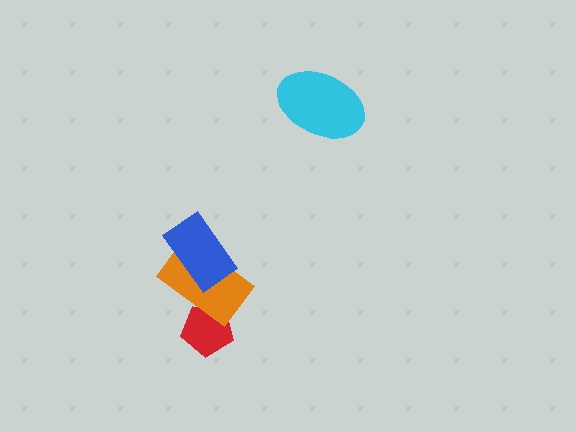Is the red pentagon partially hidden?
Yes, it is partially covered by another shape.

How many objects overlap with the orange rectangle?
2 objects overlap with the orange rectangle.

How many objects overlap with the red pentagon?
1 object overlaps with the red pentagon.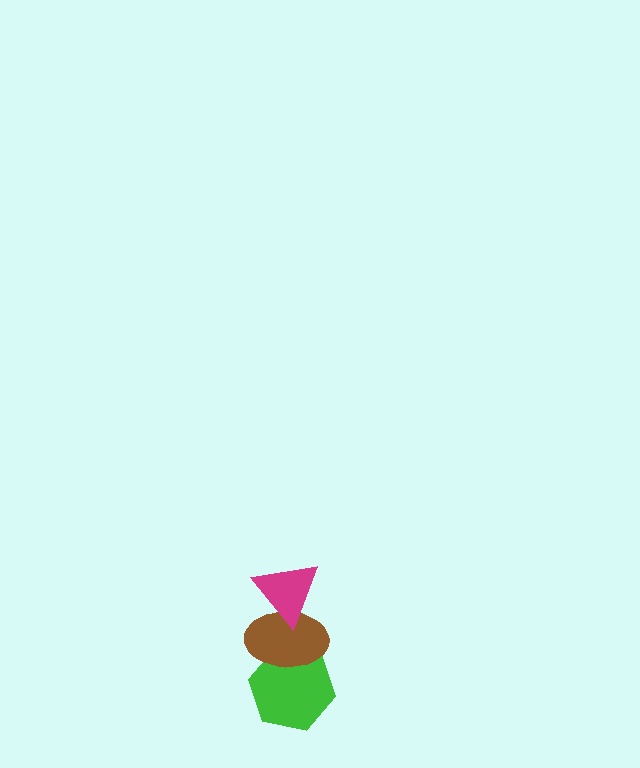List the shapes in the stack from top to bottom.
From top to bottom: the magenta triangle, the brown ellipse, the green hexagon.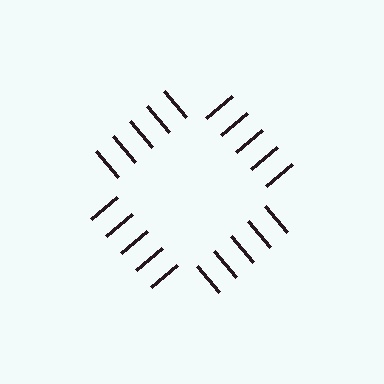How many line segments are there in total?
20 — 5 along each of the 4 edges.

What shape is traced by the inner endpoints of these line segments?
An illusory square — the line segments terminate on its edges but no continuous stroke is drawn.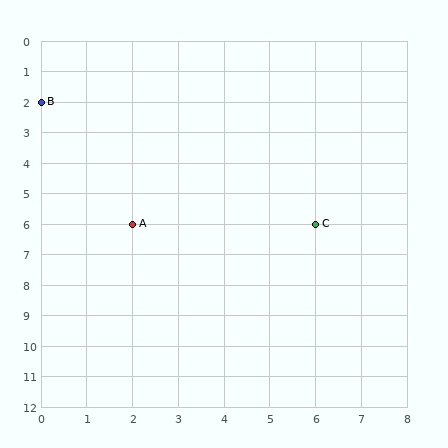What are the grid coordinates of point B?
Point B is at grid coordinates (0, 2).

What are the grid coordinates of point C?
Point C is at grid coordinates (6, 6).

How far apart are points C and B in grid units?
Points C and B are 6 columns and 4 rows apart (about 7.2 grid units diagonally).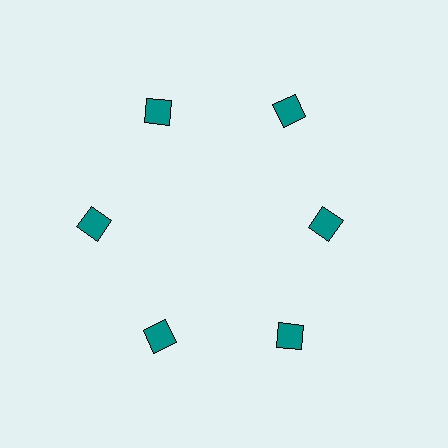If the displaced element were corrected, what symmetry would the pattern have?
It would have 6-fold rotational symmetry — the pattern would map onto itself every 60 degrees.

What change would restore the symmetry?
The symmetry would be restored by moving it outward, back onto the ring so that all 6 squares sit at equal angles and equal distance from the center.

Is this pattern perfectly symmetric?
No. The 6 teal squares are arranged in a ring, but one element near the 3 o'clock position is pulled inward toward the center, breaking the 6-fold rotational symmetry.